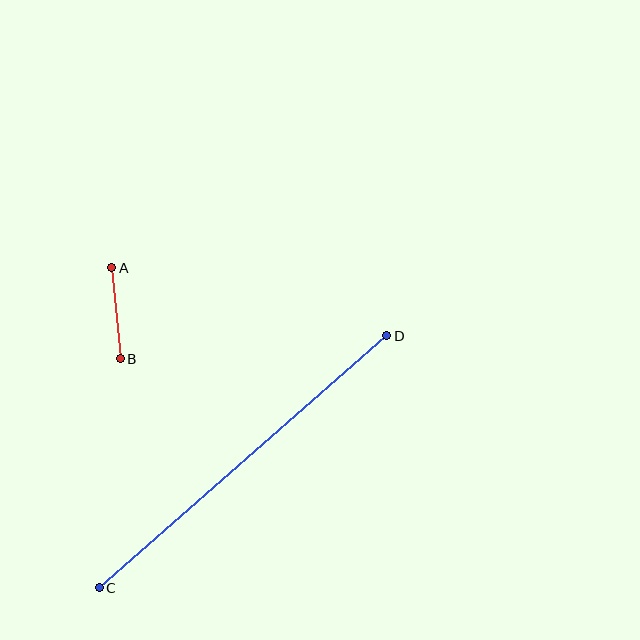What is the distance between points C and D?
The distance is approximately 382 pixels.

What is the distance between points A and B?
The distance is approximately 91 pixels.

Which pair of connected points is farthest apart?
Points C and D are farthest apart.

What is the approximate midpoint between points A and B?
The midpoint is at approximately (116, 313) pixels.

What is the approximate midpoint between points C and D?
The midpoint is at approximately (243, 462) pixels.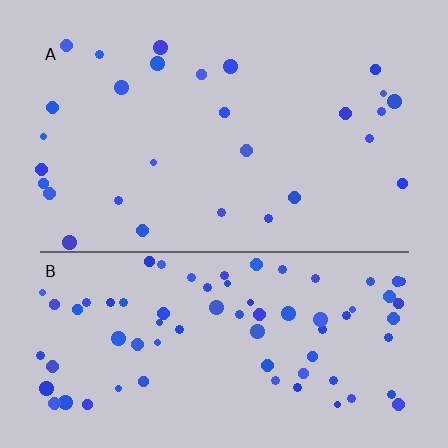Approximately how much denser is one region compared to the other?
Approximately 2.7× — region B over region A.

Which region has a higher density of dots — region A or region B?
B (the bottom).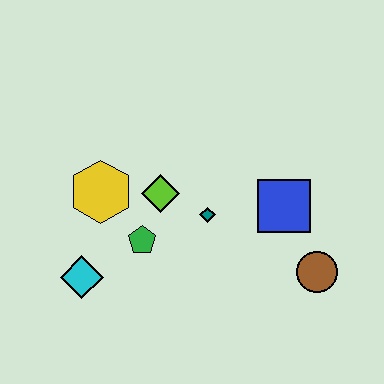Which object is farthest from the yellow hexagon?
The brown circle is farthest from the yellow hexagon.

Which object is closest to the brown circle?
The blue square is closest to the brown circle.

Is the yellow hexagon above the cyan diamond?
Yes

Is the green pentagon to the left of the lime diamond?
Yes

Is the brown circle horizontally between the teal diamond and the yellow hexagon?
No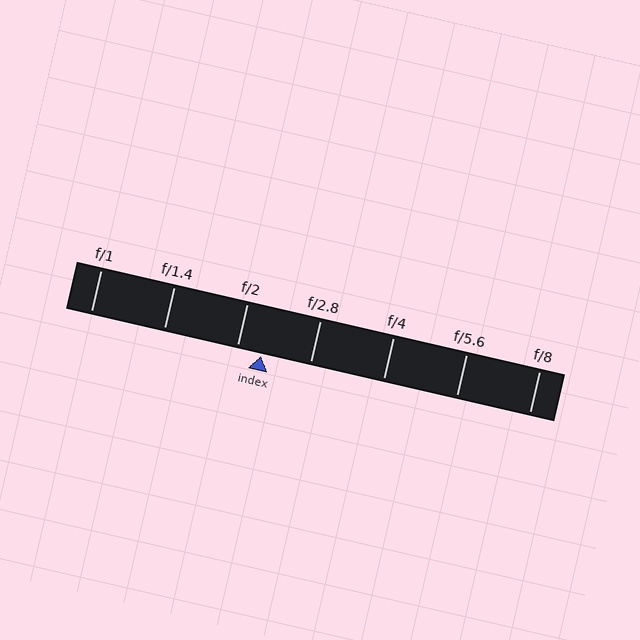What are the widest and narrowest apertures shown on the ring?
The widest aperture shown is f/1 and the narrowest is f/8.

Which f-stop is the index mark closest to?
The index mark is closest to f/2.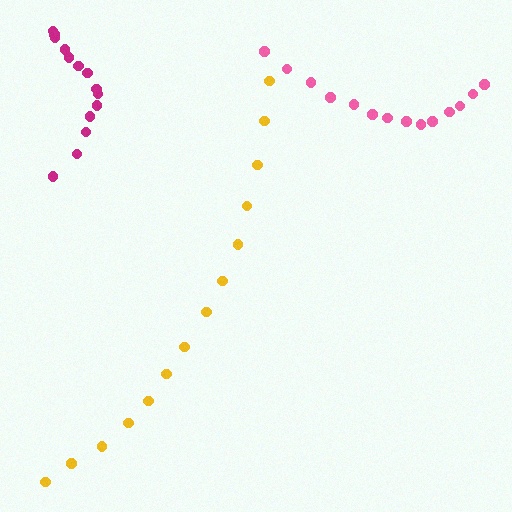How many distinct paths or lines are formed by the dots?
There are 3 distinct paths.